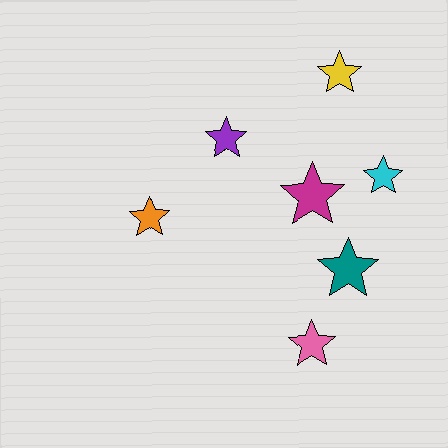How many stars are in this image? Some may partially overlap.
There are 7 stars.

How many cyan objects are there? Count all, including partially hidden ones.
There is 1 cyan object.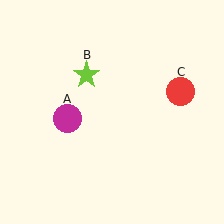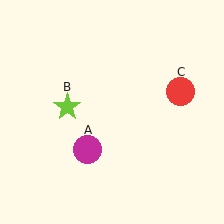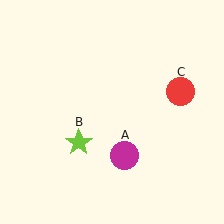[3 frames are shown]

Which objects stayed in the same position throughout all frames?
Red circle (object C) remained stationary.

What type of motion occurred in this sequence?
The magenta circle (object A), lime star (object B) rotated counterclockwise around the center of the scene.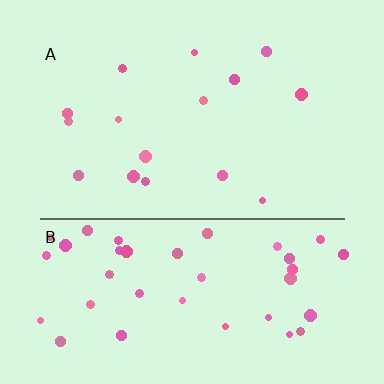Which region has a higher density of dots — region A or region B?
B (the bottom).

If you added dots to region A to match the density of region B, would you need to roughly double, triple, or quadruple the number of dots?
Approximately triple.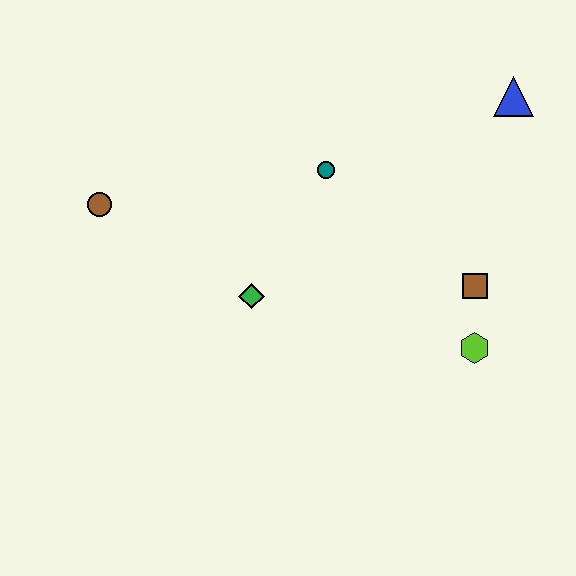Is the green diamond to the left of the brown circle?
No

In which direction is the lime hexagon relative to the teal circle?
The lime hexagon is below the teal circle.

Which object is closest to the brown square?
The lime hexagon is closest to the brown square.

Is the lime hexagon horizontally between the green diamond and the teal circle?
No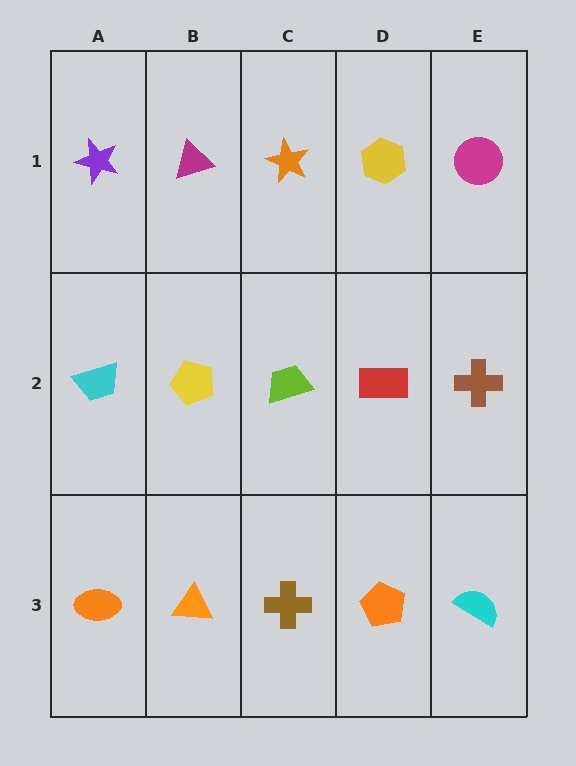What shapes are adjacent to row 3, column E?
A brown cross (row 2, column E), an orange pentagon (row 3, column D).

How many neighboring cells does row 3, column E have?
2.